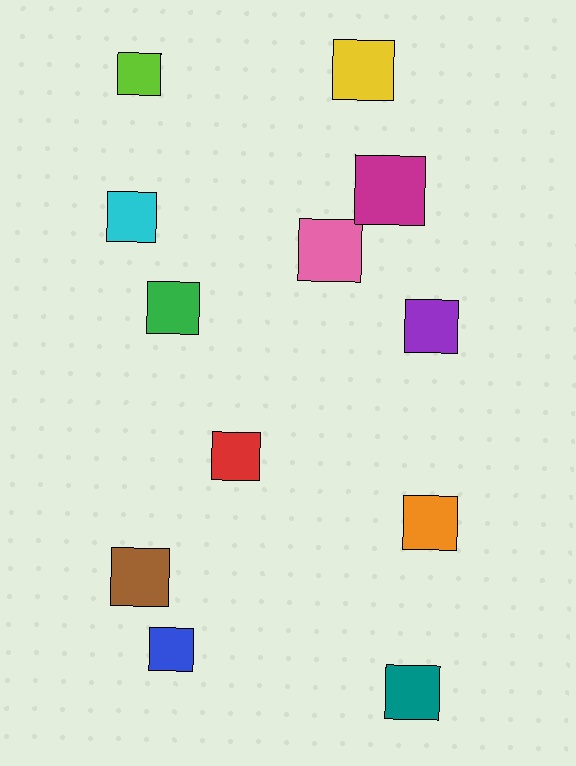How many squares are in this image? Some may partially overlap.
There are 12 squares.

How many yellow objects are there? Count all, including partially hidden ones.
There is 1 yellow object.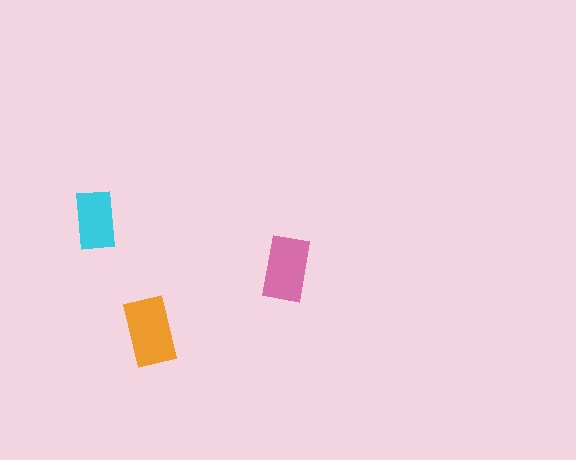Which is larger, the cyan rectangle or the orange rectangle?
The orange one.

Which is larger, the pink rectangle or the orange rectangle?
The orange one.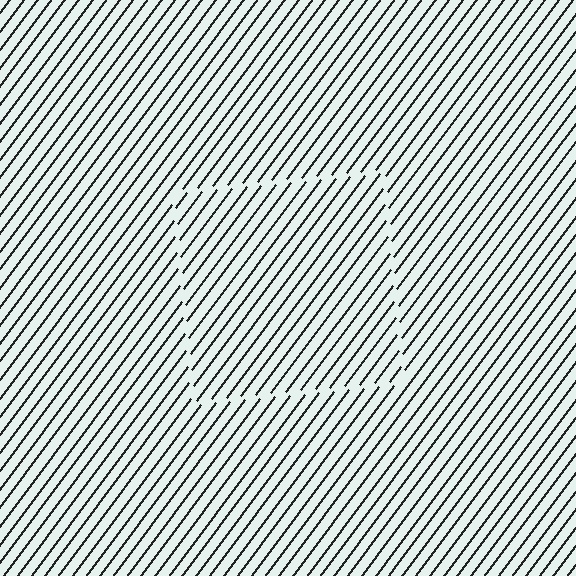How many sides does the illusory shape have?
4 sides — the line-ends trace a square.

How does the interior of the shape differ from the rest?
The interior of the shape contains the same grating, shifted by half a period — the contour is defined by the phase discontinuity where line-ends from the inner and outer gratings abut.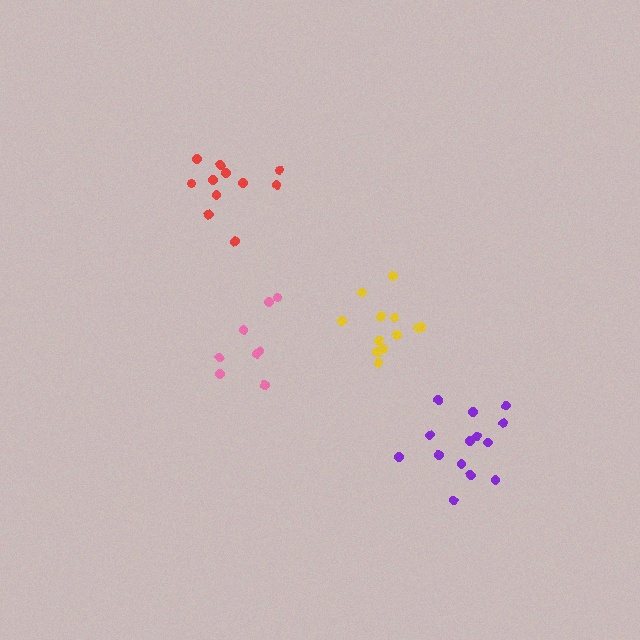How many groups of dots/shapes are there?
There are 4 groups.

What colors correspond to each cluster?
The clusters are colored: purple, yellow, pink, red.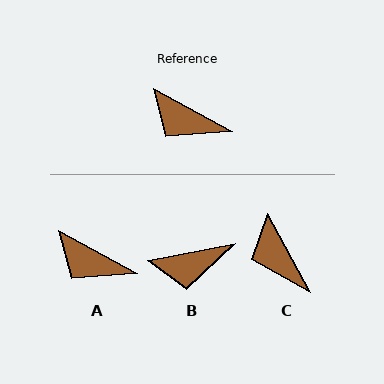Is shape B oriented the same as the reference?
No, it is off by about 39 degrees.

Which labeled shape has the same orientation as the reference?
A.